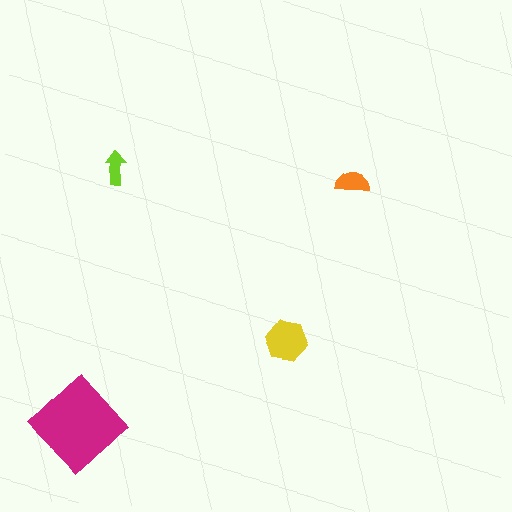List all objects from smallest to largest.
The lime arrow, the orange semicircle, the yellow hexagon, the magenta diamond.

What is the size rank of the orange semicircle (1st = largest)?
3rd.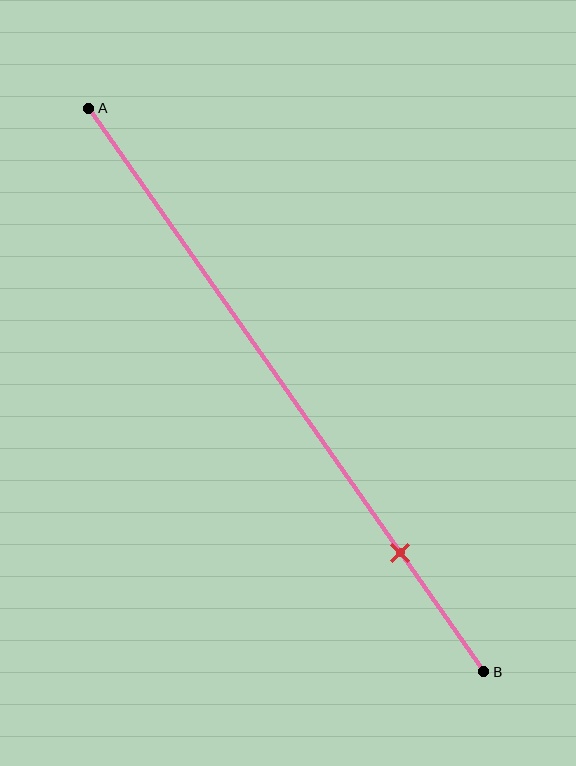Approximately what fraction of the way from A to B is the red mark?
The red mark is approximately 80% of the way from A to B.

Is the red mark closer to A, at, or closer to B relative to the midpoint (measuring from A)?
The red mark is closer to point B than the midpoint of segment AB.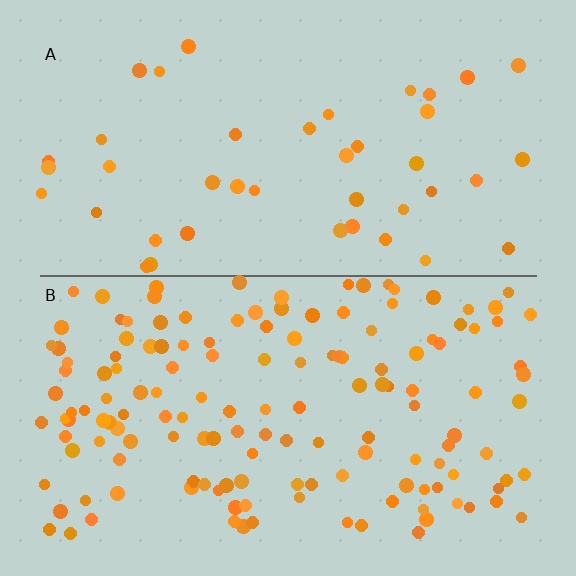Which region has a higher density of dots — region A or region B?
B (the bottom).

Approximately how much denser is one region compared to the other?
Approximately 3.5× — region B over region A.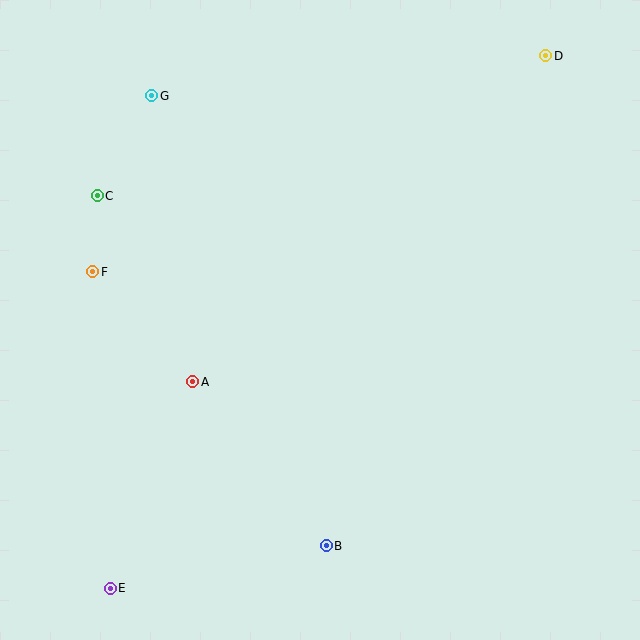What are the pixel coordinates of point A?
Point A is at (193, 382).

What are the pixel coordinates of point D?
Point D is at (546, 56).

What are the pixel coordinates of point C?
Point C is at (97, 196).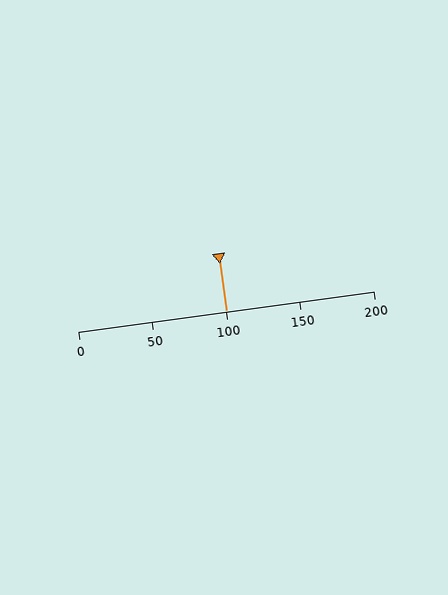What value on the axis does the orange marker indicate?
The marker indicates approximately 100.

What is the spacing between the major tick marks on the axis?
The major ticks are spaced 50 apart.